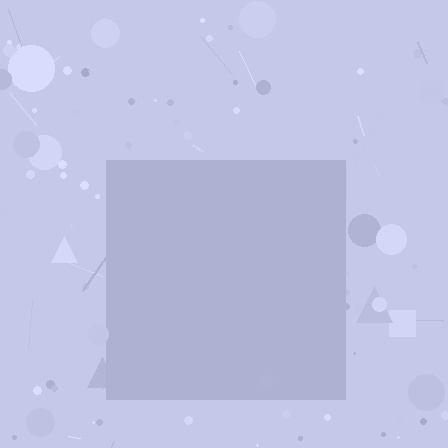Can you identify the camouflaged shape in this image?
The camouflaged shape is a square.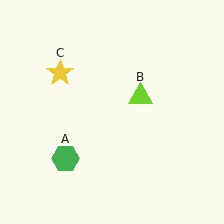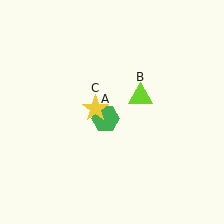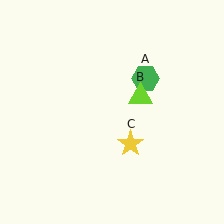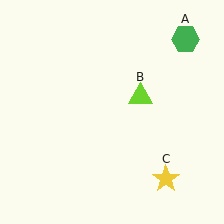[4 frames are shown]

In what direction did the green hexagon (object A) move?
The green hexagon (object A) moved up and to the right.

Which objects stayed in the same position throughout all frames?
Lime triangle (object B) remained stationary.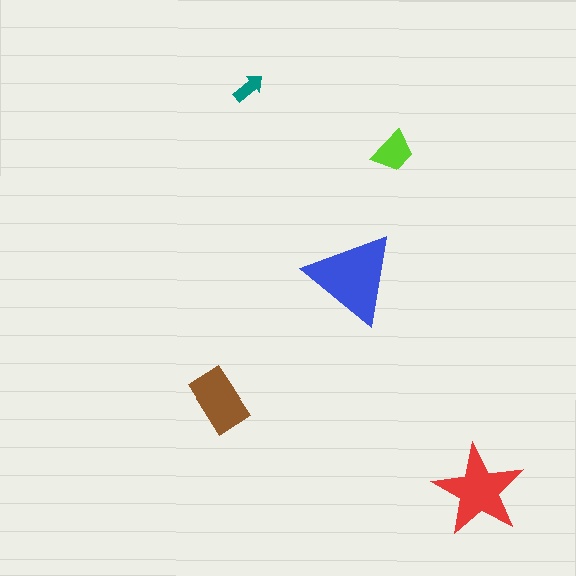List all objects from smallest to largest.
The teal arrow, the lime trapezoid, the brown rectangle, the red star, the blue triangle.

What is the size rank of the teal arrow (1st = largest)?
5th.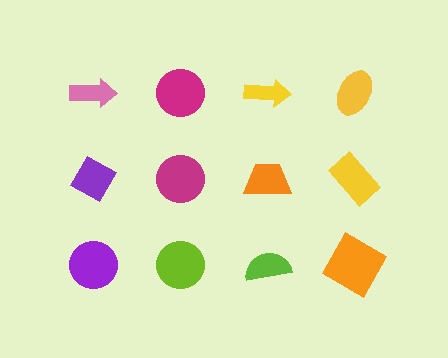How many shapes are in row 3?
4 shapes.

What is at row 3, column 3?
A lime semicircle.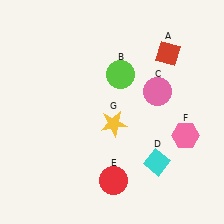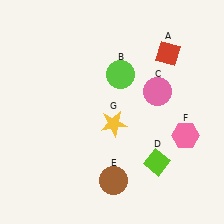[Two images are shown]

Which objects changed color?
D changed from cyan to lime. E changed from red to brown.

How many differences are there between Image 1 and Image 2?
There are 2 differences between the two images.